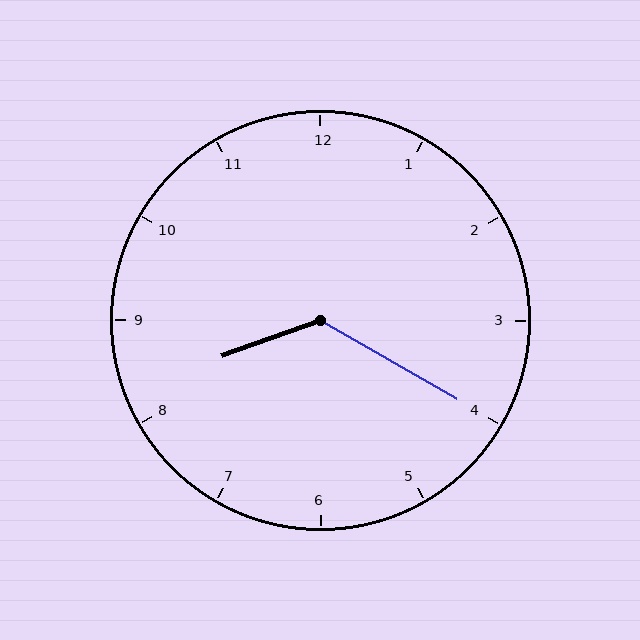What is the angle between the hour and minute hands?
Approximately 130 degrees.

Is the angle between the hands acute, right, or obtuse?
It is obtuse.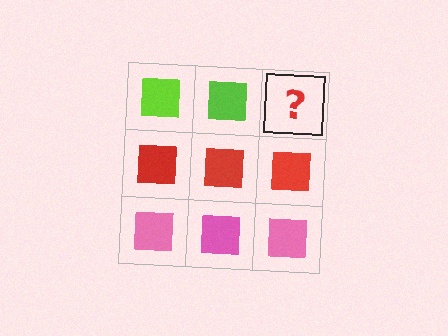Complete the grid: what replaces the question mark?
The question mark should be replaced with a lime square.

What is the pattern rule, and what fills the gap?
The rule is that each row has a consistent color. The gap should be filled with a lime square.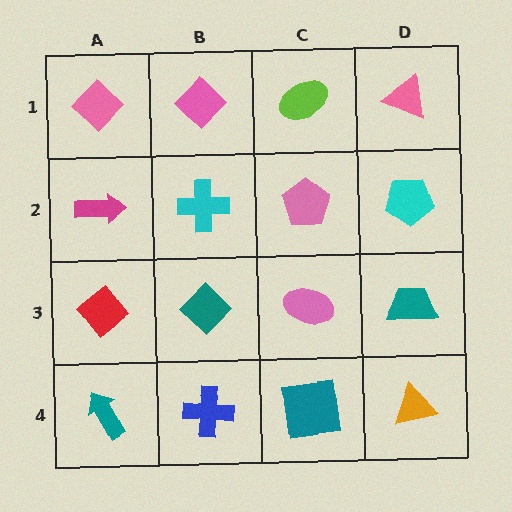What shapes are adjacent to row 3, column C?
A pink pentagon (row 2, column C), a teal square (row 4, column C), a teal diamond (row 3, column B), a teal trapezoid (row 3, column D).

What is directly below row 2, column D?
A teal trapezoid.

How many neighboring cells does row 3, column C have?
4.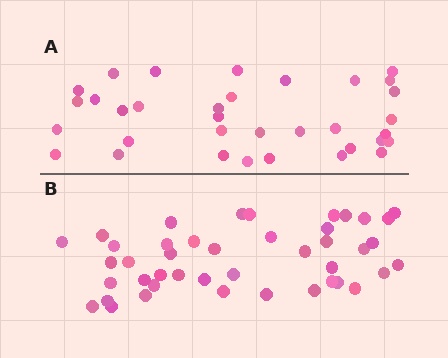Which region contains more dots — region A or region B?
Region B (the bottom region) has more dots.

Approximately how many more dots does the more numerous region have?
Region B has roughly 8 or so more dots than region A.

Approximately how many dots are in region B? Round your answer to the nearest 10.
About 40 dots. (The exact count is 43, which rounds to 40.)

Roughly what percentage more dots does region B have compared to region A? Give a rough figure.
About 25% more.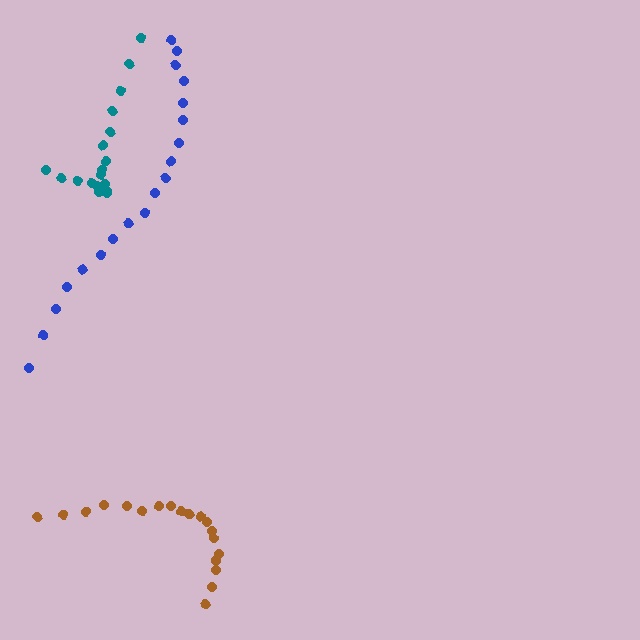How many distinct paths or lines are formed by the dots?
There are 3 distinct paths.